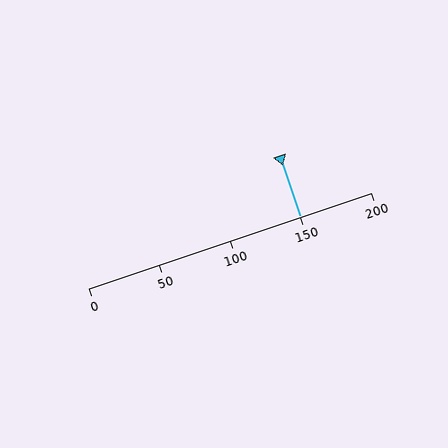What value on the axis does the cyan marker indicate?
The marker indicates approximately 150.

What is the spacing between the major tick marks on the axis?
The major ticks are spaced 50 apart.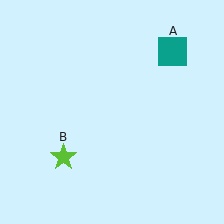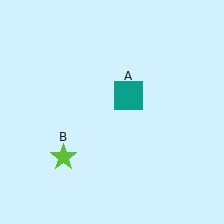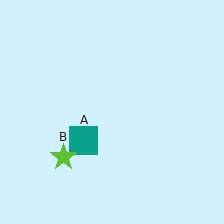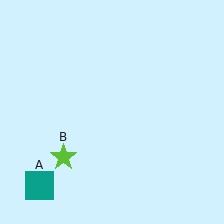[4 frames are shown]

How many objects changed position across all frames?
1 object changed position: teal square (object A).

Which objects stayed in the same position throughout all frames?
Lime star (object B) remained stationary.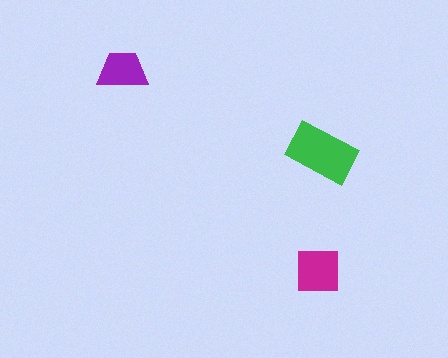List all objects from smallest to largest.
The purple trapezoid, the magenta square, the green rectangle.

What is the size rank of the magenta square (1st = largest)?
2nd.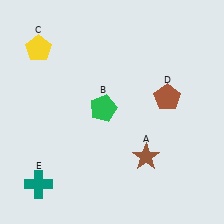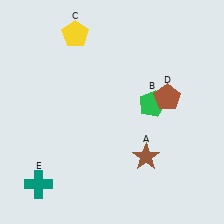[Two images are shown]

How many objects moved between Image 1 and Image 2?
2 objects moved between the two images.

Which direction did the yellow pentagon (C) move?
The yellow pentagon (C) moved right.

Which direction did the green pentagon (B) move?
The green pentagon (B) moved right.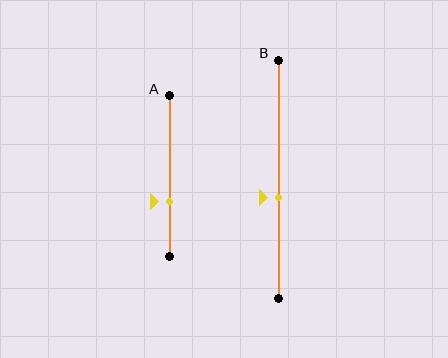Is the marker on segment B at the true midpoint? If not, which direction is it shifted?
No, the marker on segment B is shifted downward by about 8% of the segment length.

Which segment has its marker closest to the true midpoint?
Segment B has its marker closest to the true midpoint.